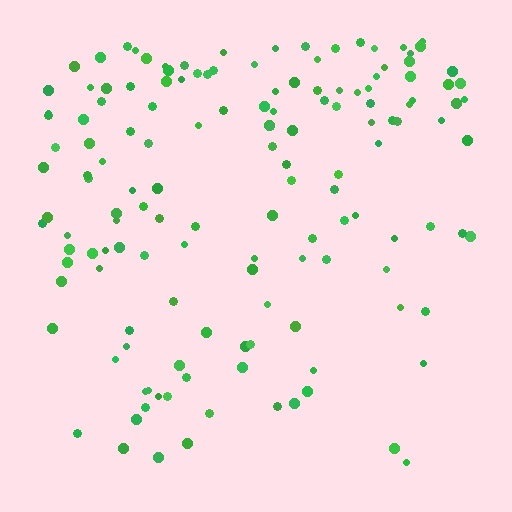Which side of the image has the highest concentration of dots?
The top.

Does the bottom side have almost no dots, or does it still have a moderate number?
Still a moderate number, just noticeably fewer than the top.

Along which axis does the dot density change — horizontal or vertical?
Vertical.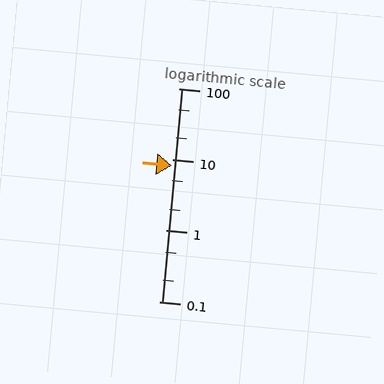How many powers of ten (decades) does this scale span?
The scale spans 3 decades, from 0.1 to 100.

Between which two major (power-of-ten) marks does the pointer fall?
The pointer is between 1 and 10.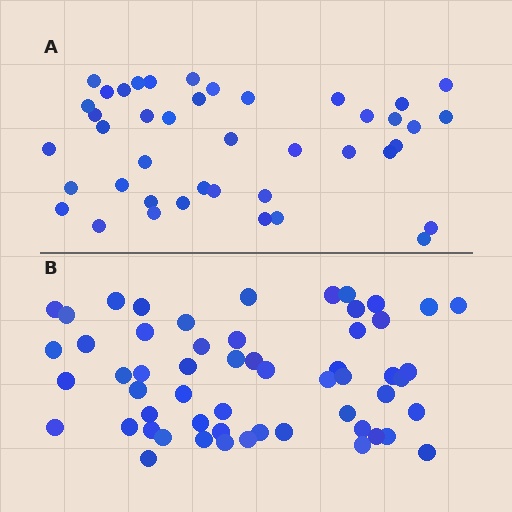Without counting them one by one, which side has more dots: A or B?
Region B (the bottom region) has more dots.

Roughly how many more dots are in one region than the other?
Region B has approximately 15 more dots than region A.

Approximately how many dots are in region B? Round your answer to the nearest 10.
About 60 dots. (The exact count is 56, which rounds to 60.)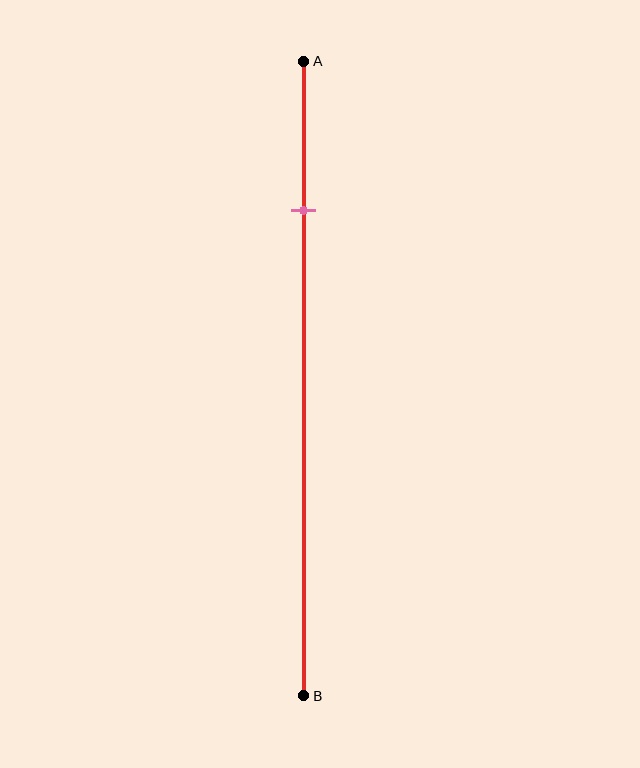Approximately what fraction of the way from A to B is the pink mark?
The pink mark is approximately 25% of the way from A to B.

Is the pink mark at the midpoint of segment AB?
No, the mark is at about 25% from A, not at the 50% midpoint.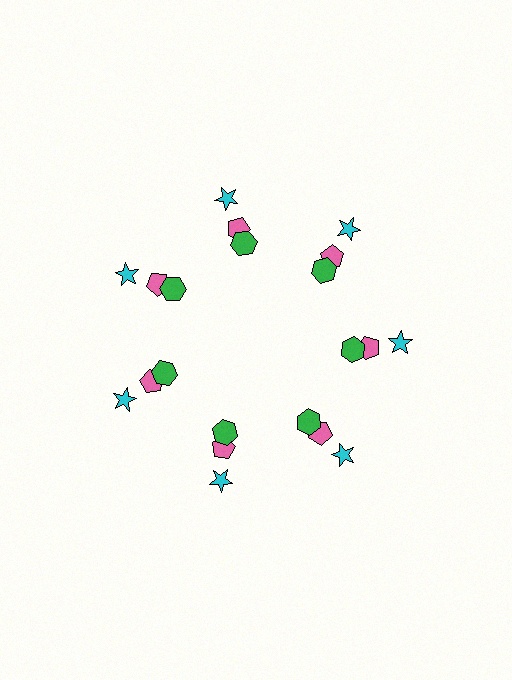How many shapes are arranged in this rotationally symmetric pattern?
There are 21 shapes, arranged in 7 groups of 3.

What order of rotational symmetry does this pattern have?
This pattern has 7-fold rotational symmetry.